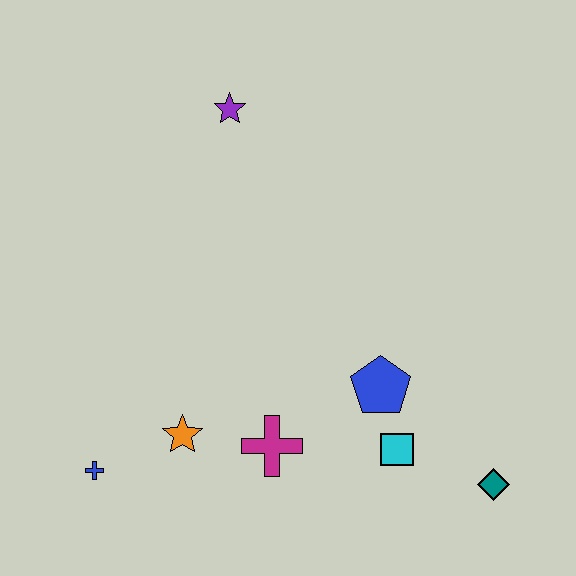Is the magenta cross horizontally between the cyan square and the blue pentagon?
No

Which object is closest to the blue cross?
The orange star is closest to the blue cross.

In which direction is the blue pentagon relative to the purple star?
The blue pentagon is below the purple star.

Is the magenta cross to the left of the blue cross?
No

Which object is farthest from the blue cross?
The teal diamond is farthest from the blue cross.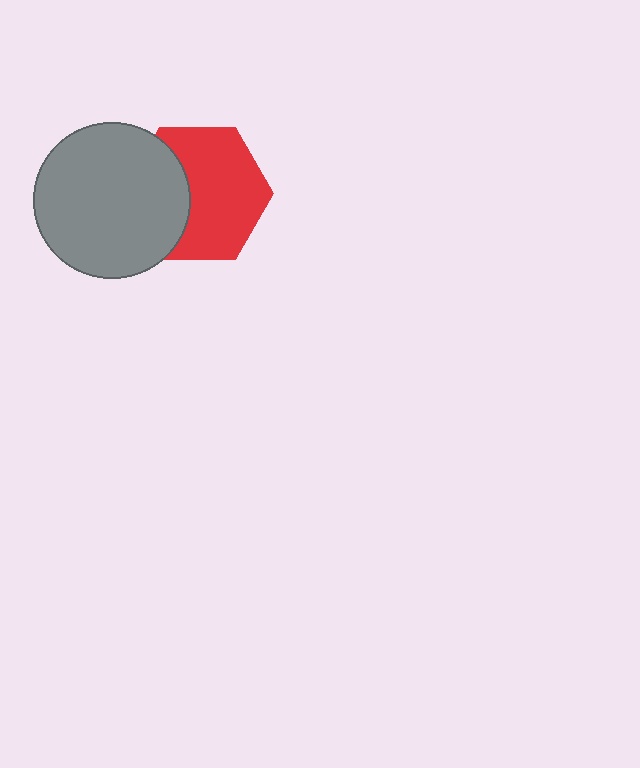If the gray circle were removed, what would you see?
You would see the complete red hexagon.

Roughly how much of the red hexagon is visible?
Most of it is visible (roughly 65%).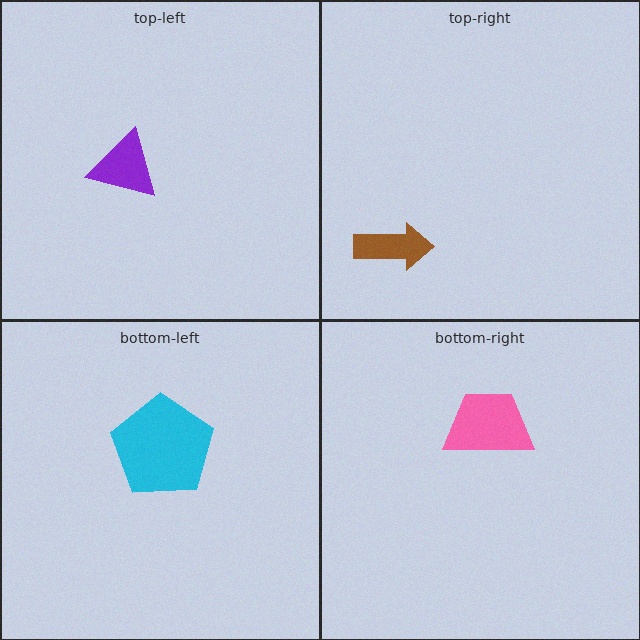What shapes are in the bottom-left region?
The cyan pentagon.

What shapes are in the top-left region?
The purple triangle.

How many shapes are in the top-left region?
1.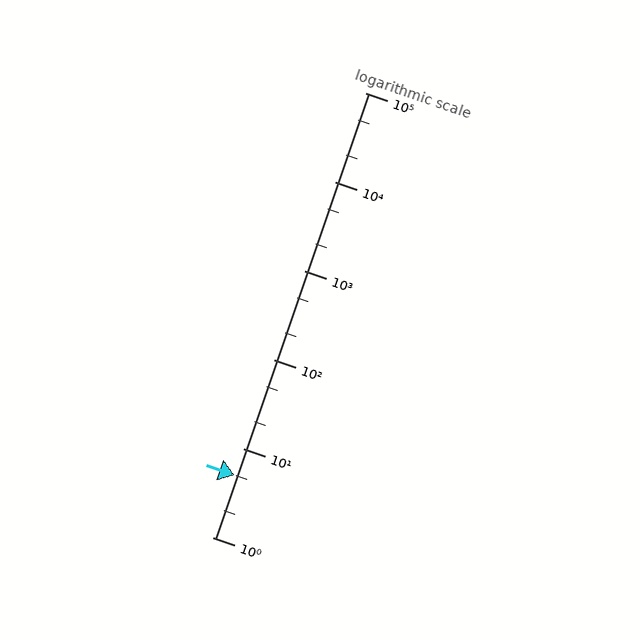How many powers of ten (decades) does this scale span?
The scale spans 5 decades, from 1 to 100000.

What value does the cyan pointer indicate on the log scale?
The pointer indicates approximately 5.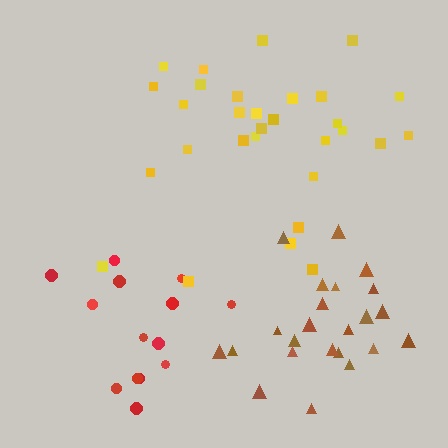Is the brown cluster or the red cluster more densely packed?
Brown.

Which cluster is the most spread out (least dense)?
Red.